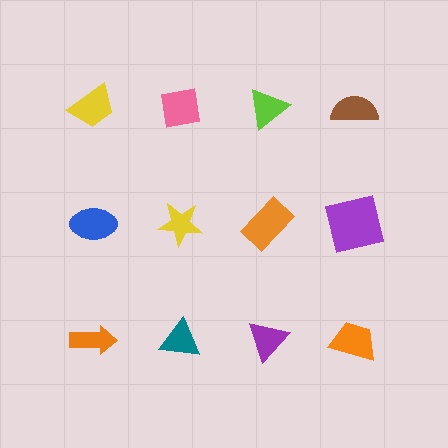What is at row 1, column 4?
A brown semicircle.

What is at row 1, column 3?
A lime triangle.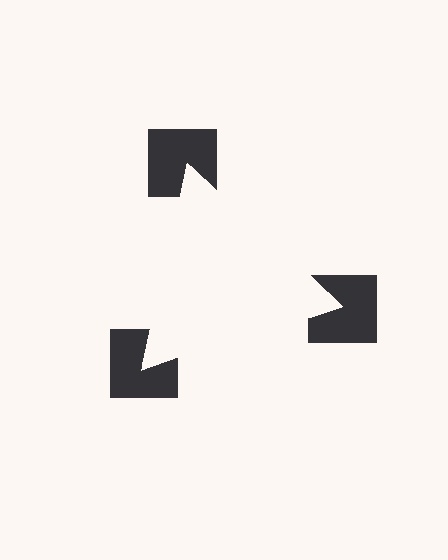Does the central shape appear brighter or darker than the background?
It typically appears slightly brighter than the background, even though no actual brightness change is drawn.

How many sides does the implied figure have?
3 sides.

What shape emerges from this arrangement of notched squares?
An illusory triangle — its edges are inferred from the aligned wedge cuts in the notched squares, not physically drawn.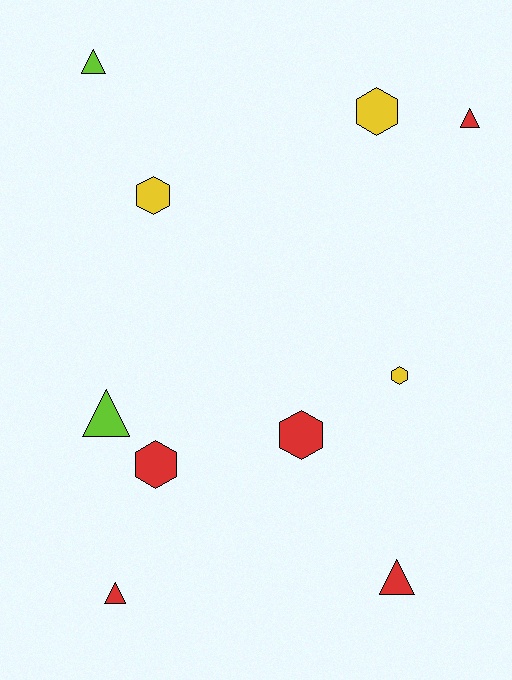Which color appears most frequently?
Red, with 5 objects.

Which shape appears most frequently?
Hexagon, with 5 objects.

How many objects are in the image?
There are 10 objects.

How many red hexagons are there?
There are 2 red hexagons.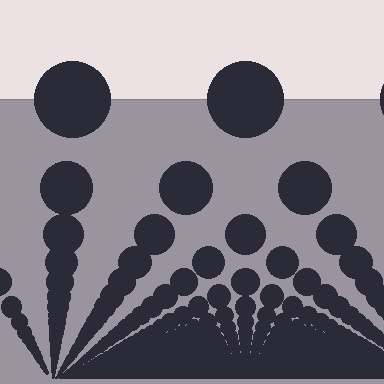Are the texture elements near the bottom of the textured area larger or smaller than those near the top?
Smaller. The gradient is inverted — elements near the bottom are smaller and denser.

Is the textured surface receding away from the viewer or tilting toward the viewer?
The surface appears to tilt toward the viewer. Texture elements get larger and sparser toward the top.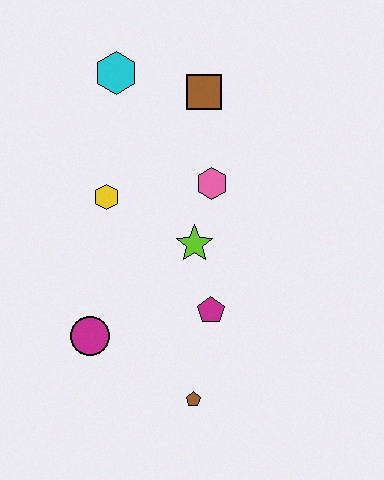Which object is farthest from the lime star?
The cyan hexagon is farthest from the lime star.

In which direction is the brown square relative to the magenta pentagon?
The brown square is above the magenta pentagon.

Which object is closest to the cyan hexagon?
The brown square is closest to the cyan hexagon.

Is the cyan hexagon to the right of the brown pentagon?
No